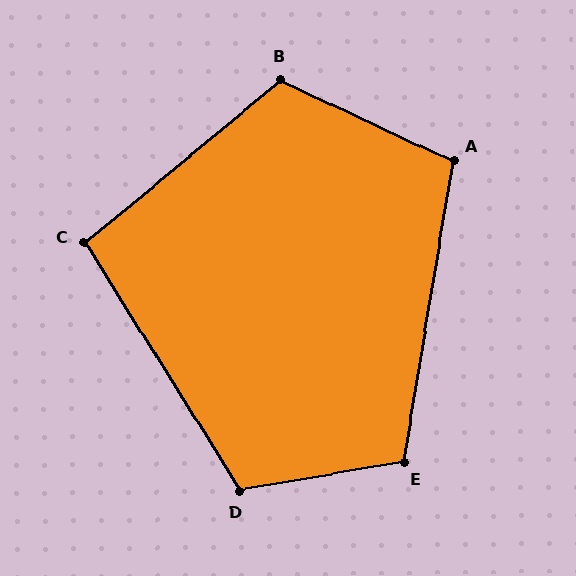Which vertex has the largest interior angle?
B, at approximately 115 degrees.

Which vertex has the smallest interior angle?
C, at approximately 98 degrees.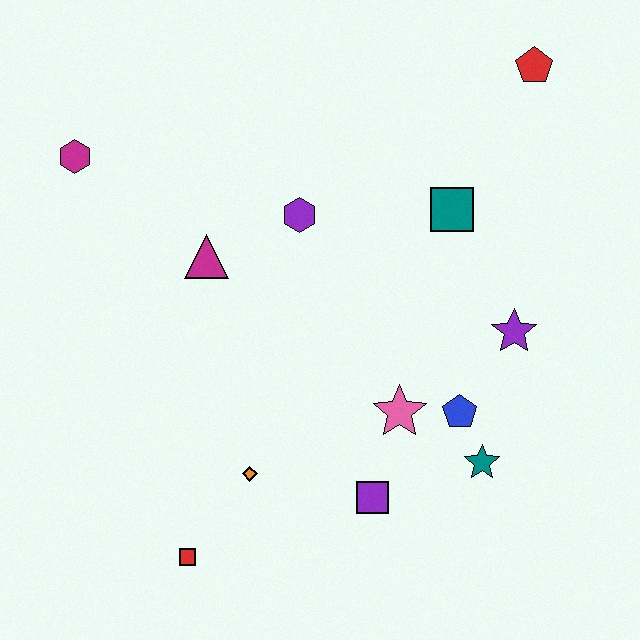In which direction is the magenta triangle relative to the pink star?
The magenta triangle is to the left of the pink star.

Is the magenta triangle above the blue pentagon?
Yes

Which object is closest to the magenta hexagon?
The magenta triangle is closest to the magenta hexagon.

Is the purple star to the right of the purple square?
Yes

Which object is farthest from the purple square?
The red pentagon is farthest from the purple square.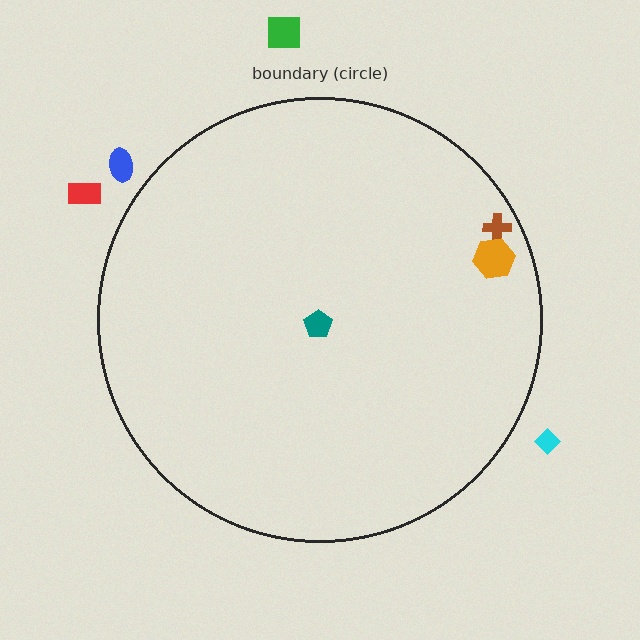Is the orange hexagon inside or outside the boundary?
Inside.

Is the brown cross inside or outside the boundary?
Inside.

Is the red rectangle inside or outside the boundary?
Outside.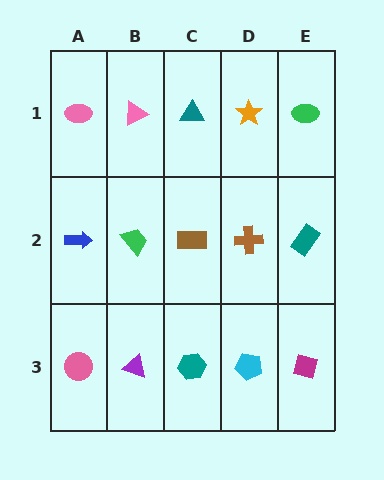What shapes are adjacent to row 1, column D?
A brown cross (row 2, column D), a teal triangle (row 1, column C), a green ellipse (row 1, column E).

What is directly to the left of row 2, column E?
A brown cross.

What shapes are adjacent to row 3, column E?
A teal rectangle (row 2, column E), a cyan pentagon (row 3, column D).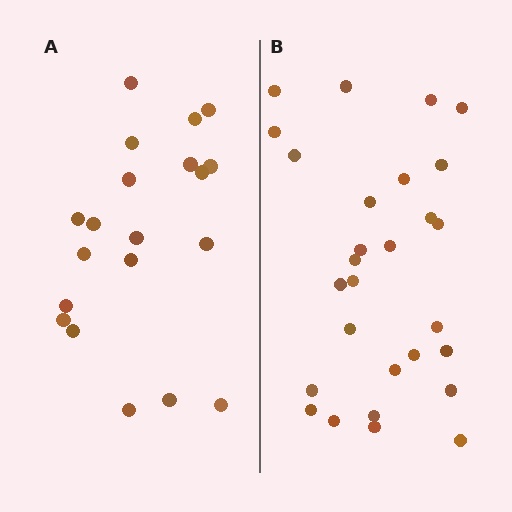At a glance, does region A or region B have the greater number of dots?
Region B (the right region) has more dots.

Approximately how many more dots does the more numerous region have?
Region B has roughly 8 or so more dots than region A.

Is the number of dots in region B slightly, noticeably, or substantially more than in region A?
Region B has noticeably more, but not dramatically so. The ratio is roughly 1.4 to 1.